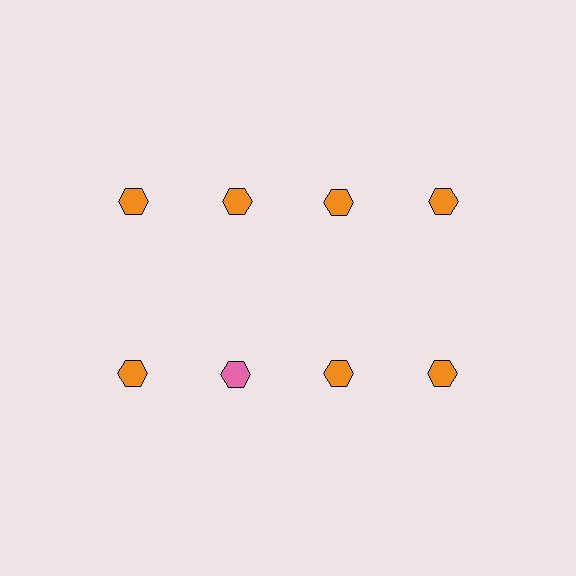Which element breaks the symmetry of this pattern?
The pink hexagon in the second row, second from left column breaks the symmetry. All other shapes are orange hexagons.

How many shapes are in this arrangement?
There are 8 shapes arranged in a grid pattern.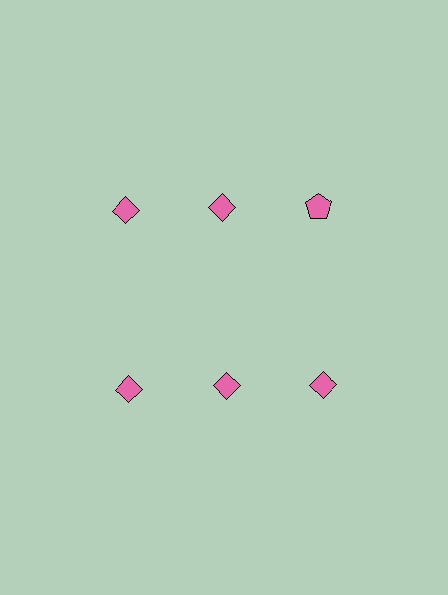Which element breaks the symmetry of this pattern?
The pink pentagon in the top row, center column breaks the symmetry. All other shapes are pink diamonds.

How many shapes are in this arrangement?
There are 6 shapes arranged in a grid pattern.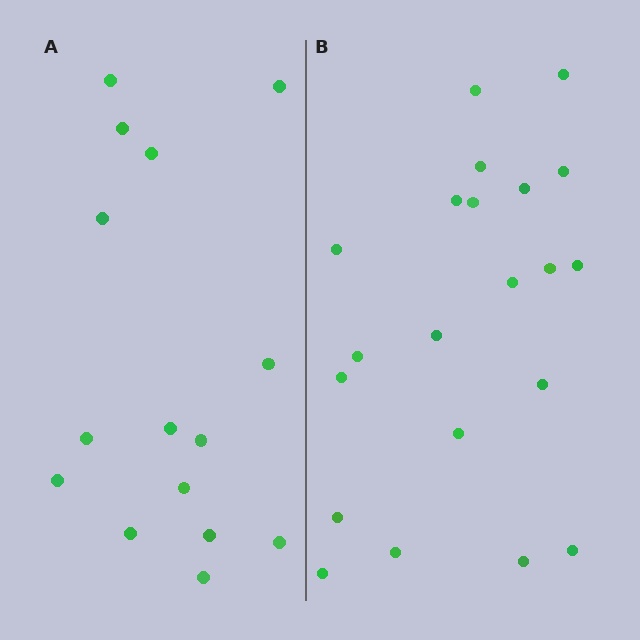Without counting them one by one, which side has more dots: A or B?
Region B (the right region) has more dots.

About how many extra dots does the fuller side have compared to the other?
Region B has about 6 more dots than region A.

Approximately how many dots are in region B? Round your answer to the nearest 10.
About 20 dots. (The exact count is 21, which rounds to 20.)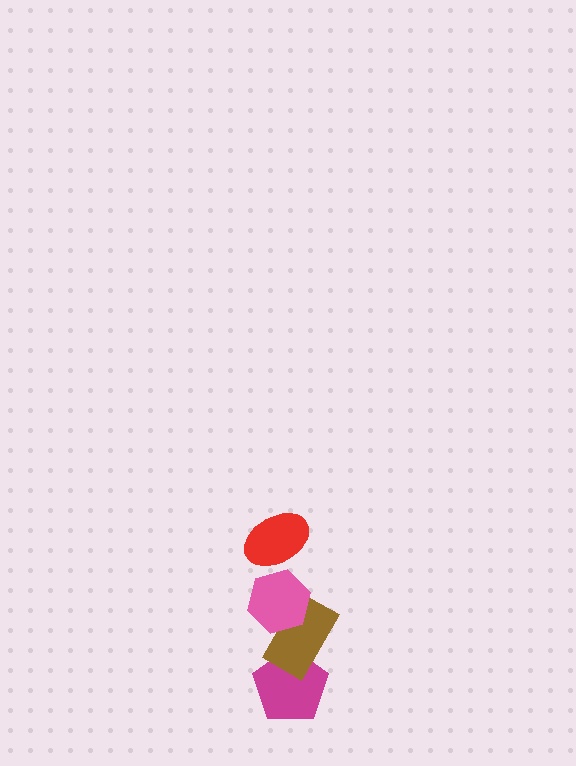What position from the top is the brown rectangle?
The brown rectangle is 3rd from the top.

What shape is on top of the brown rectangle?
The pink hexagon is on top of the brown rectangle.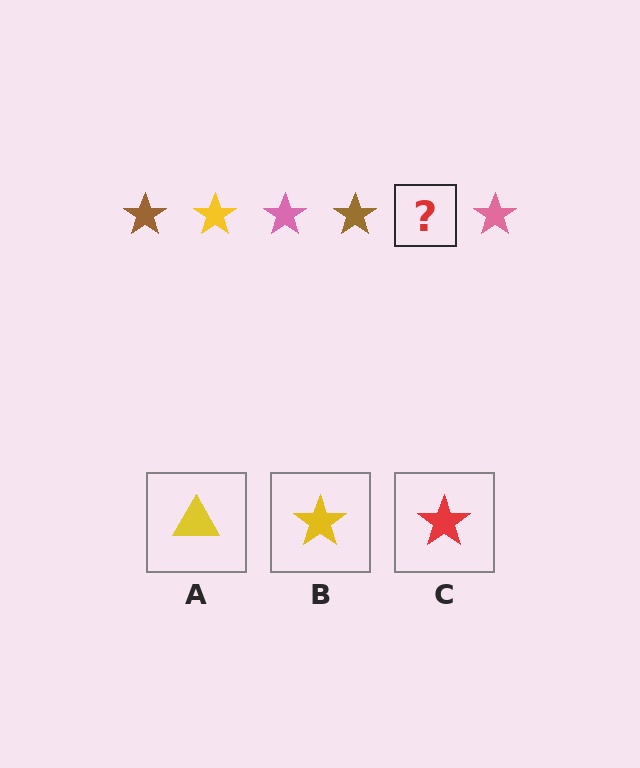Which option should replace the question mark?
Option B.